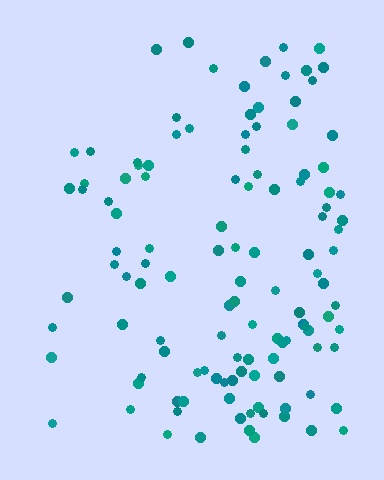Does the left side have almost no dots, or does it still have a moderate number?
Still a moderate number, just noticeably fewer than the right.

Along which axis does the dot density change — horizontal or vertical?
Horizontal.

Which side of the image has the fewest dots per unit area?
The left.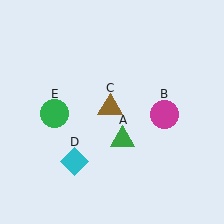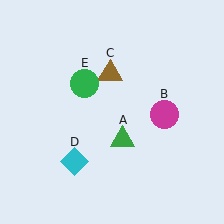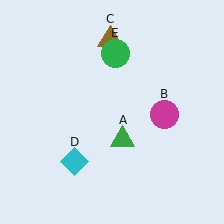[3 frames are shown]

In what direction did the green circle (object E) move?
The green circle (object E) moved up and to the right.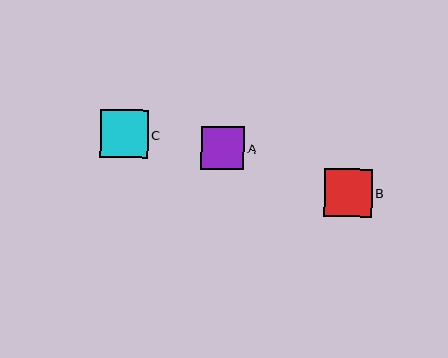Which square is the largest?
Square C is the largest with a size of approximately 48 pixels.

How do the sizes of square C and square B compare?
Square C and square B are approximately the same size.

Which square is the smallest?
Square A is the smallest with a size of approximately 43 pixels.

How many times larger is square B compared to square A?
Square B is approximately 1.1 times the size of square A.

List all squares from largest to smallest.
From largest to smallest: C, B, A.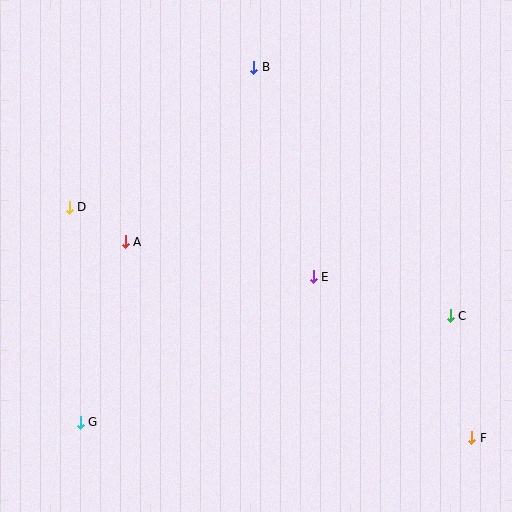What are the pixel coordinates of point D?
Point D is at (69, 207).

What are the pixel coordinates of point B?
Point B is at (254, 67).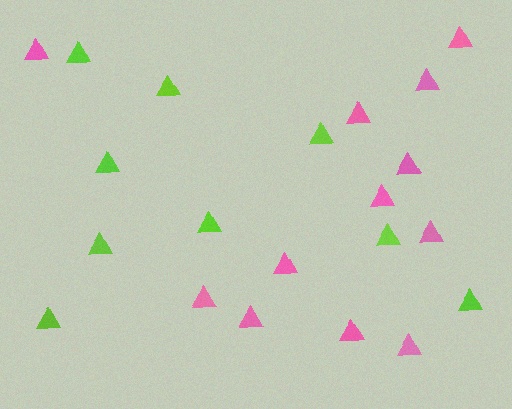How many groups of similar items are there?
There are 2 groups: one group of lime triangles (9) and one group of pink triangles (12).